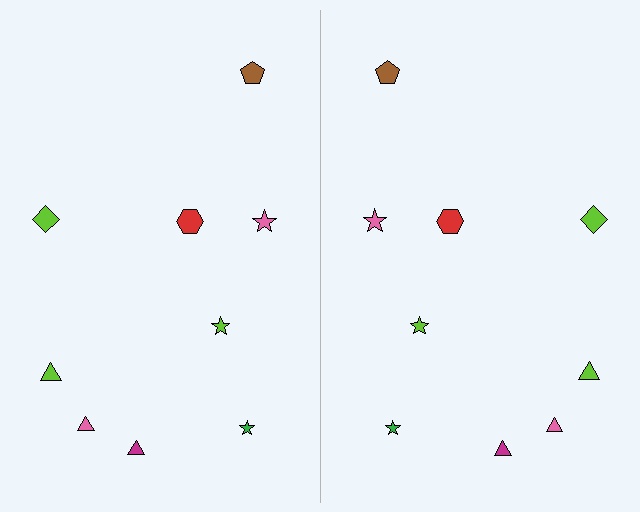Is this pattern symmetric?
Yes, this pattern has bilateral (reflection) symmetry.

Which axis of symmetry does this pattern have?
The pattern has a vertical axis of symmetry running through the center of the image.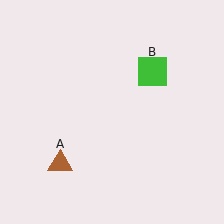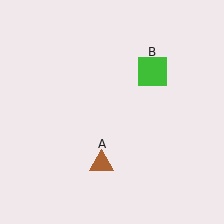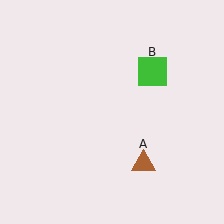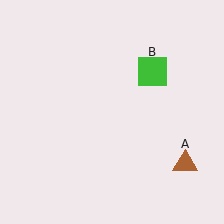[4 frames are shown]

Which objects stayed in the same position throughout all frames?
Green square (object B) remained stationary.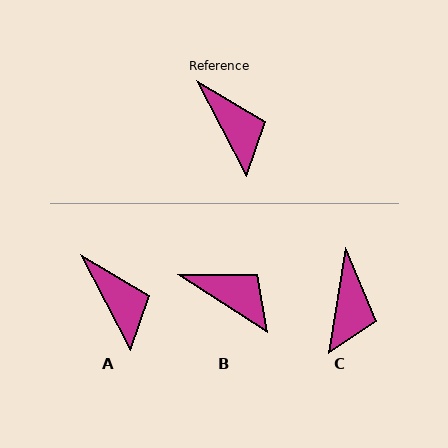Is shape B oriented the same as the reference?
No, it is off by about 30 degrees.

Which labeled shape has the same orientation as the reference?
A.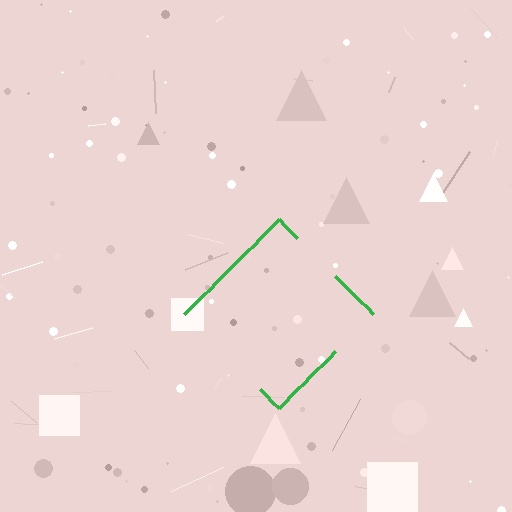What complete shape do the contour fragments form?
The contour fragments form a diamond.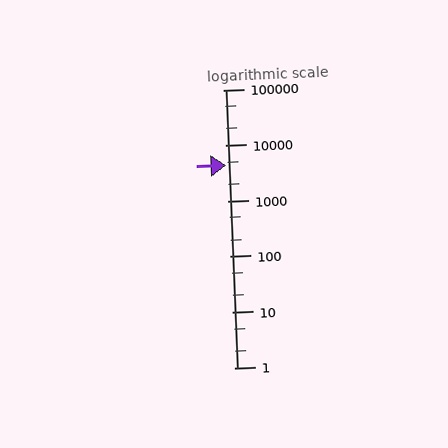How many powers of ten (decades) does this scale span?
The scale spans 5 decades, from 1 to 100000.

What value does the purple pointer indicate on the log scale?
The pointer indicates approximately 4300.